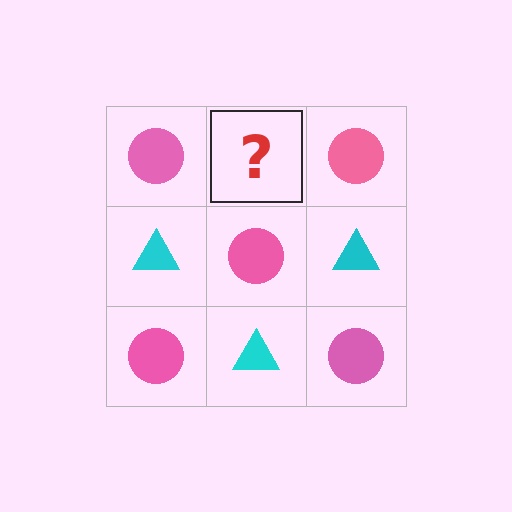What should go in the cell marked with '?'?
The missing cell should contain a cyan triangle.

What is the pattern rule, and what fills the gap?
The rule is that it alternates pink circle and cyan triangle in a checkerboard pattern. The gap should be filled with a cyan triangle.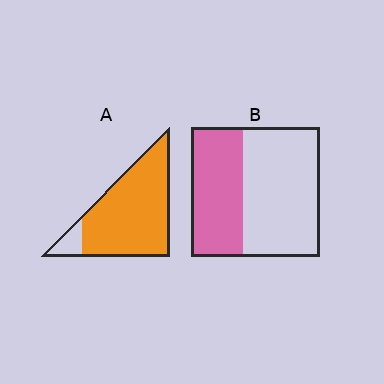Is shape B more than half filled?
No.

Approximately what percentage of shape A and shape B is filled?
A is approximately 90% and B is approximately 40%.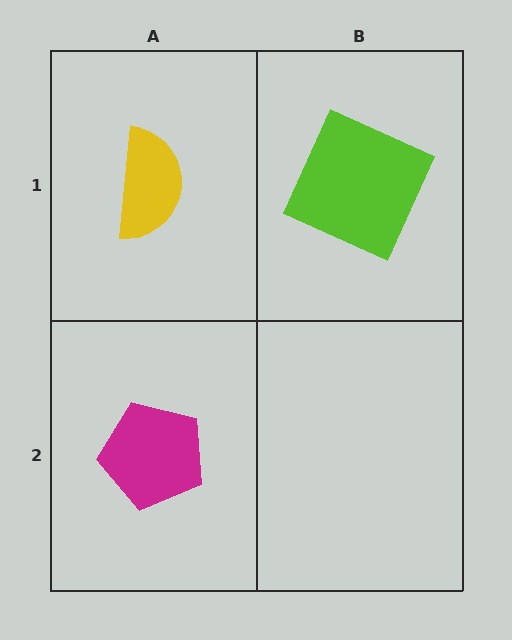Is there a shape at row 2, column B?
No, that cell is empty.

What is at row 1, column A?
A yellow semicircle.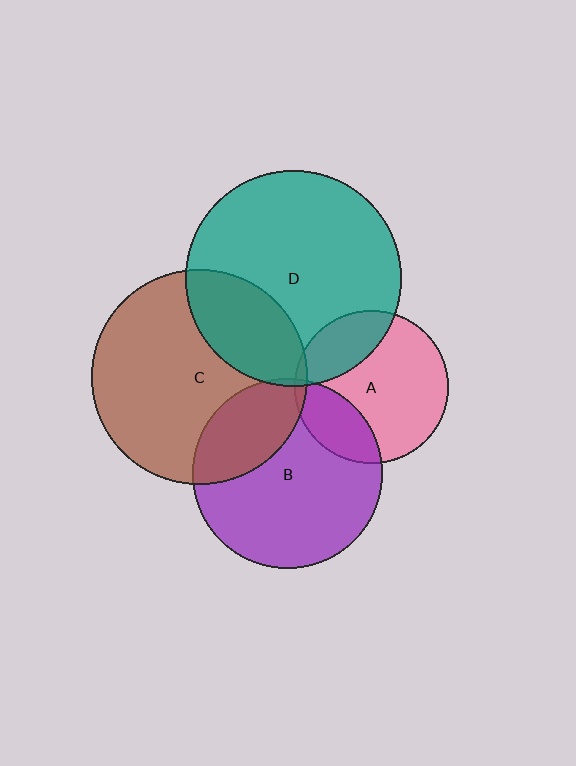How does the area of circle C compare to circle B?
Approximately 1.3 times.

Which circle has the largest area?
Circle D (teal).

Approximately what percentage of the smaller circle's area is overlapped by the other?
Approximately 25%.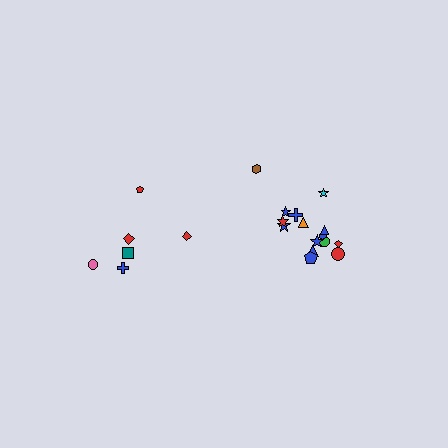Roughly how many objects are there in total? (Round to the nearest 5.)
Roughly 20 objects in total.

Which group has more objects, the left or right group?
The right group.